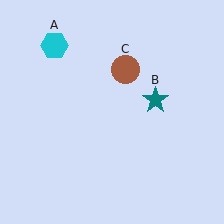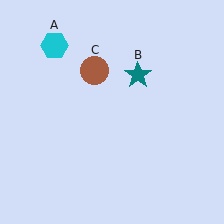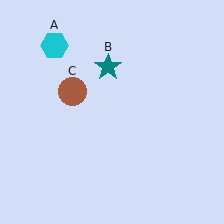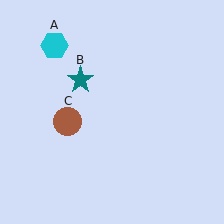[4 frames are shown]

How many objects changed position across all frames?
2 objects changed position: teal star (object B), brown circle (object C).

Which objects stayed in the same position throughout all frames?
Cyan hexagon (object A) remained stationary.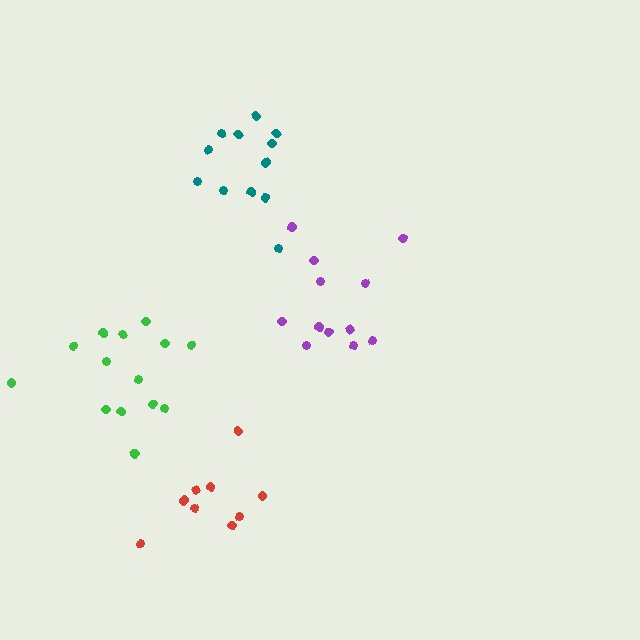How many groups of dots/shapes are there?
There are 4 groups.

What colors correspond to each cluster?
The clusters are colored: teal, green, red, purple.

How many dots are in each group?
Group 1: 13 dots, Group 2: 14 dots, Group 3: 10 dots, Group 4: 12 dots (49 total).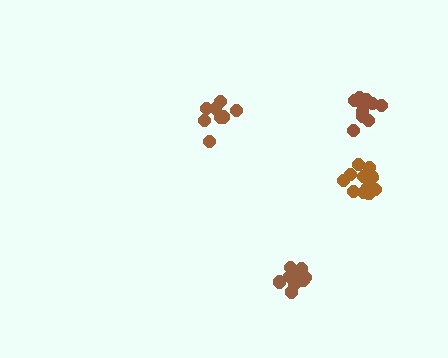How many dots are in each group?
Group 1: 10 dots, Group 2: 8 dots, Group 3: 14 dots, Group 4: 12 dots (44 total).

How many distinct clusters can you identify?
There are 4 distinct clusters.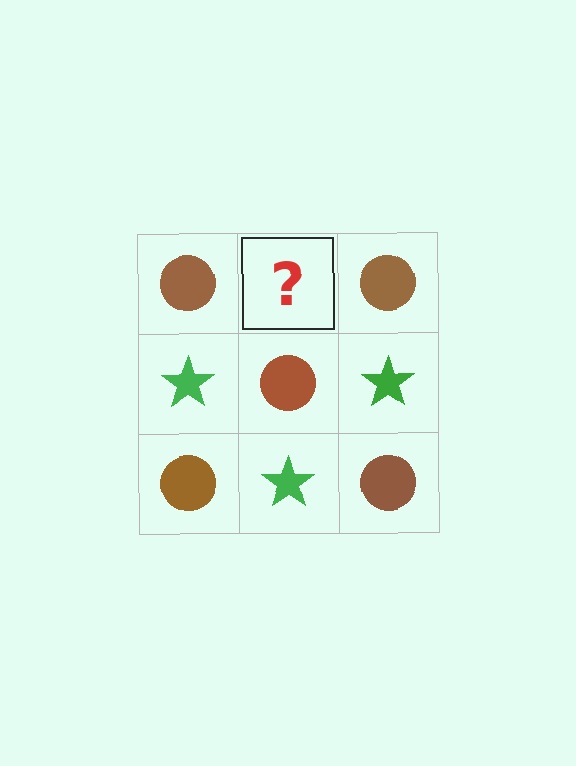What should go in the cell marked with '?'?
The missing cell should contain a green star.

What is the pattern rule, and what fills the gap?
The rule is that it alternates brown circle and green star in a checkerboard pattern. The gap should be filled with a green star.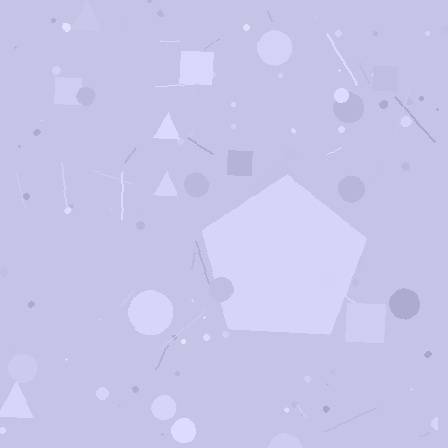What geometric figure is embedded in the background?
A pentagon is embedded in the background.